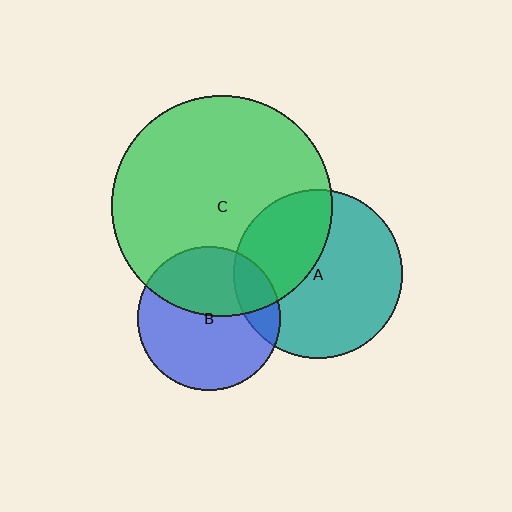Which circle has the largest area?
Circle C (green).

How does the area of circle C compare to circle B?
Approximately 2.4 times.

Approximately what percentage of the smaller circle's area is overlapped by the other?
Approximately 35%.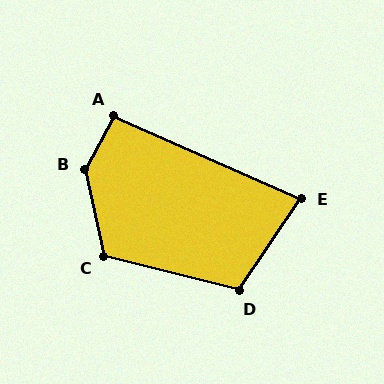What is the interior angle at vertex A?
Approximately 94 degrees (approximately right).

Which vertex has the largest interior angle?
B, at approximately 140 degrees.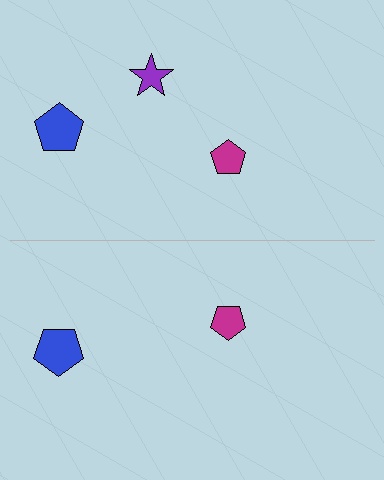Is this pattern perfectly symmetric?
No, the pattern is not perfectly symmetric. A purple star is missing from the bottom side.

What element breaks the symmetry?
A purple star is missing from the bottom side.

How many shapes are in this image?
There are 5 shapes in this image.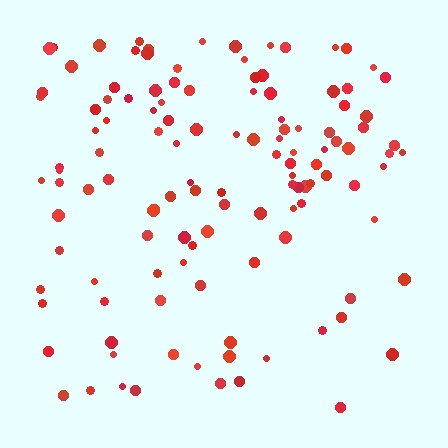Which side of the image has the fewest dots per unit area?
The bottom.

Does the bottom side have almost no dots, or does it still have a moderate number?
Still a moderate number, just noticeably fewer than the top.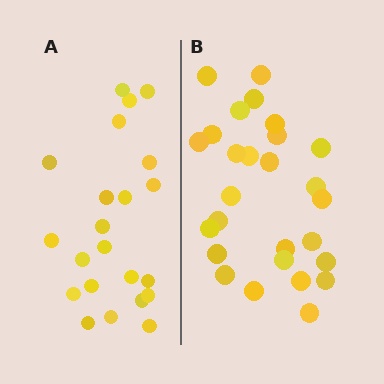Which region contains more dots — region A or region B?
Region B (the right region) has more dots.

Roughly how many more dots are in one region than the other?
Region B has about 5 more dots than region A.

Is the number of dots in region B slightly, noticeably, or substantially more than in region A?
Region B has only slightly more — the two regions are fairly close. The ratio is roughly 1.2 to 1.